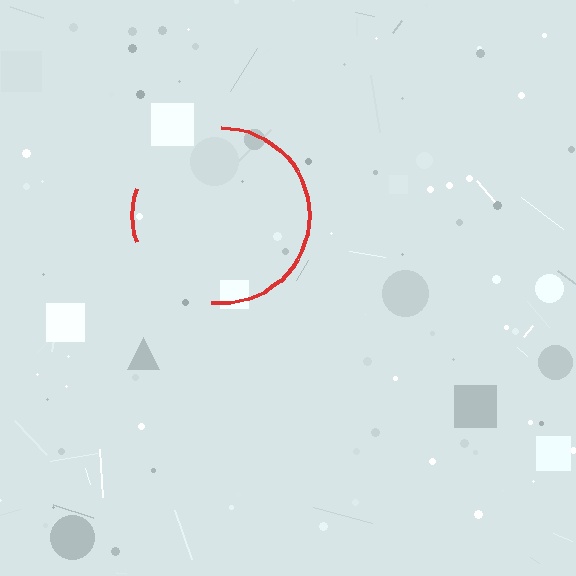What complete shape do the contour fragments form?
The contour fragments form a circle.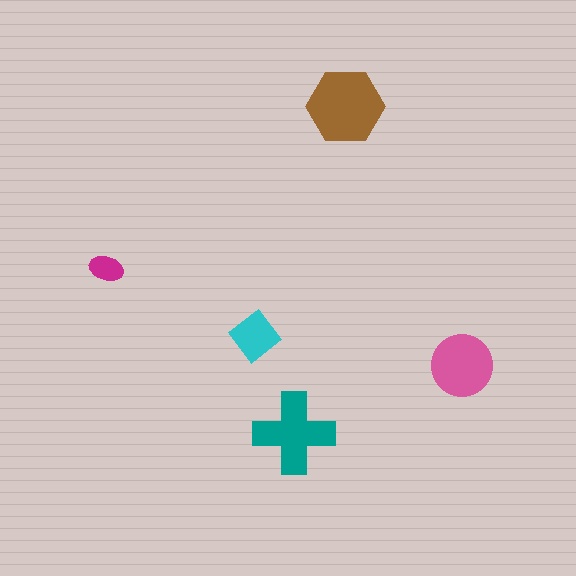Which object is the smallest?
The magenta ellipse.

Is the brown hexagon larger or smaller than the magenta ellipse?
Larger.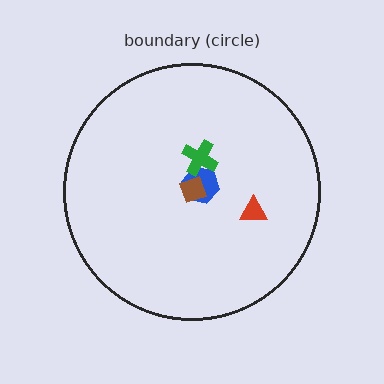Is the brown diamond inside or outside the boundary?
Inside.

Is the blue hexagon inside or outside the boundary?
Inside.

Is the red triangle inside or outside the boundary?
Inside.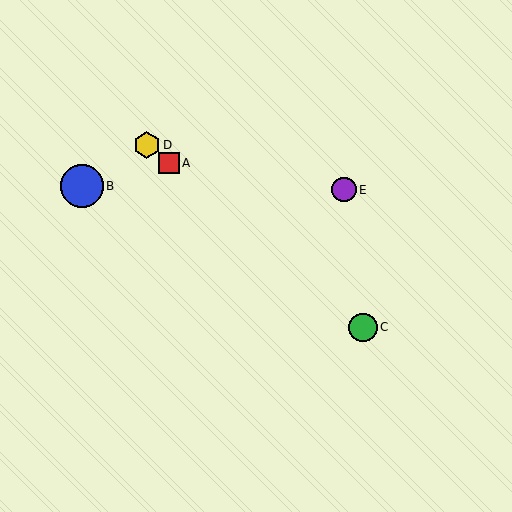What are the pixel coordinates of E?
Object E is at (344, 190).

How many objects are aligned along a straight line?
3 objects (A, C, D) are aligned along a straight line.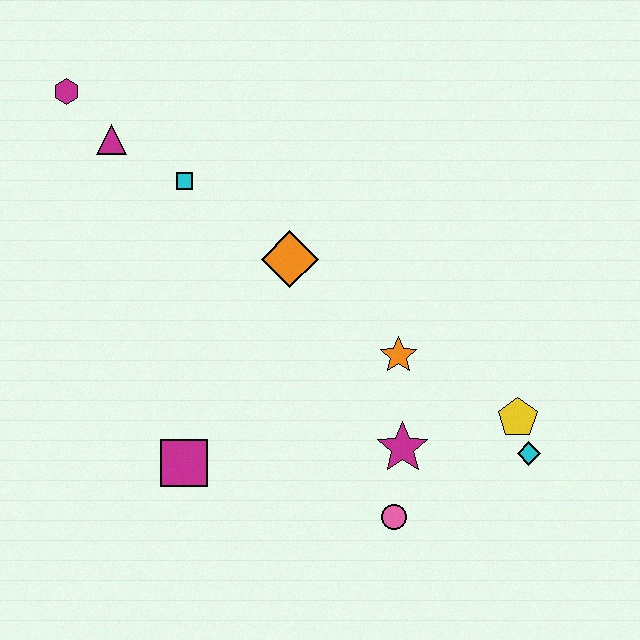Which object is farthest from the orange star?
The magenta hexagon is farthest from the orange star.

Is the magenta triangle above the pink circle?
Yes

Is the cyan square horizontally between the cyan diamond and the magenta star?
No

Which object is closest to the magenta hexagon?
The magenta triangle is closest to the magenta hexagon.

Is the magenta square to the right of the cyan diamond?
No